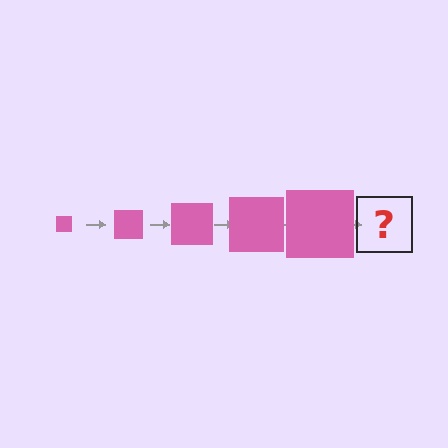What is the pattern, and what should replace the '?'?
The pattern is that the square gets progressively larger each step. The '?' should be a pink square, larger than the previous one.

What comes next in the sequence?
The next element should be a pink square, larger than the previous one.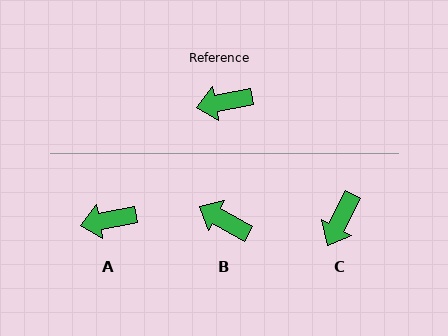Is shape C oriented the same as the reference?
No, it is off by about 52 degrees.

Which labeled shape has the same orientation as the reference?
A.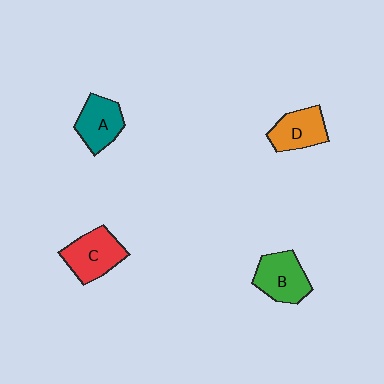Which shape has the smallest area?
Shape D (orange).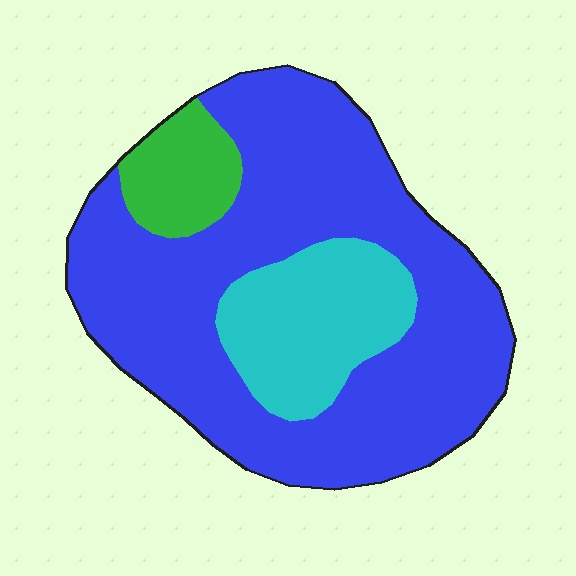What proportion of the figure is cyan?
Cyan takes up about one fifth (1/5) of the figure.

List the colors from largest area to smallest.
From largest to smallest: blue, cyan, green.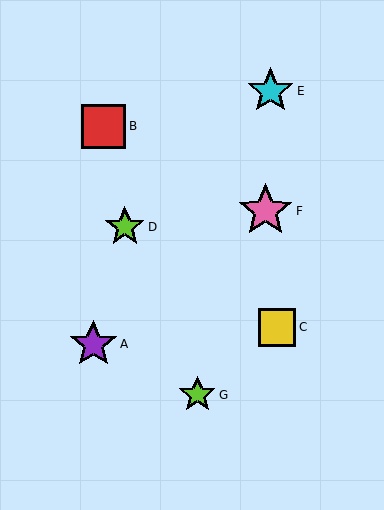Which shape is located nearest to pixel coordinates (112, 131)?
The red square (labeled B) at (104, 126) is nearest to that location.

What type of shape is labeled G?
Shape G is a lime star.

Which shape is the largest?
The pink star (labeled F) is the largest.